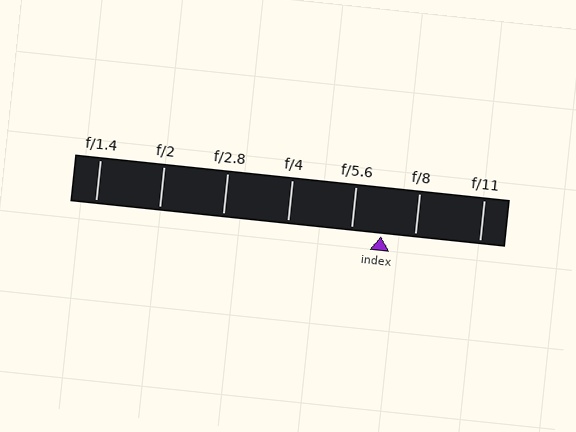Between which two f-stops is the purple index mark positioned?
The index mark is between f/5.6 and f/8.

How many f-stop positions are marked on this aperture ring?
There are 7 f-stop positions marked.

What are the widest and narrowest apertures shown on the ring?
The widest aperture shown is f/1.4 and the narrowest is f/11.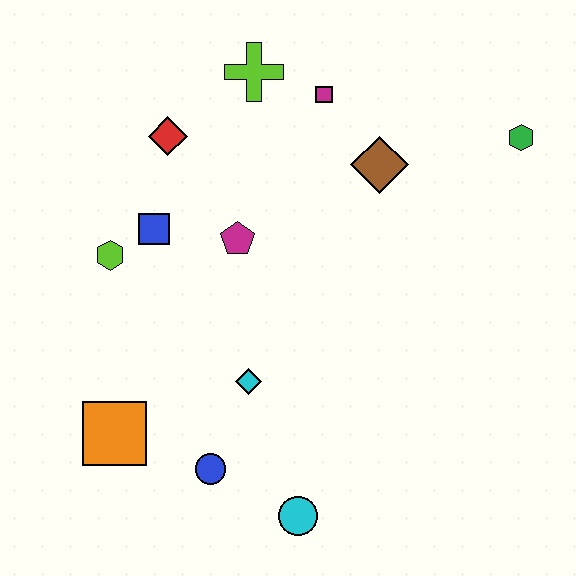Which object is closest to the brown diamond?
The magenta square is closest to the brown diamond.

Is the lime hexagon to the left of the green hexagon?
Yes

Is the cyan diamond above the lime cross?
No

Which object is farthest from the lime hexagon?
The green hexagon is farthest from the lime hexagon.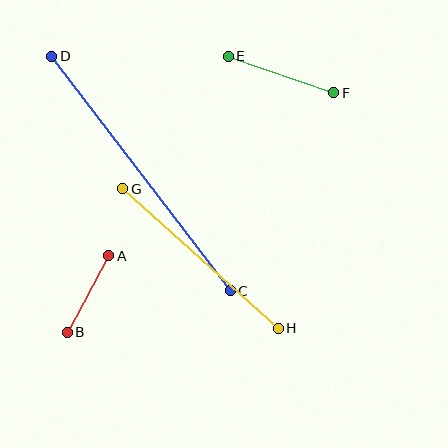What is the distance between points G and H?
The distance is approximately 209 pixels.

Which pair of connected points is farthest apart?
Points C and D are farthest apart.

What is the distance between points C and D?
The distance is approximately 295 pixels.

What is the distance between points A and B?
The distance is approximately 87 pixels.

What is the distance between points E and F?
The distance is approximately 112 pixels.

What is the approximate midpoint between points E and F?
The midpoint is at approximately (281, 75) pixels.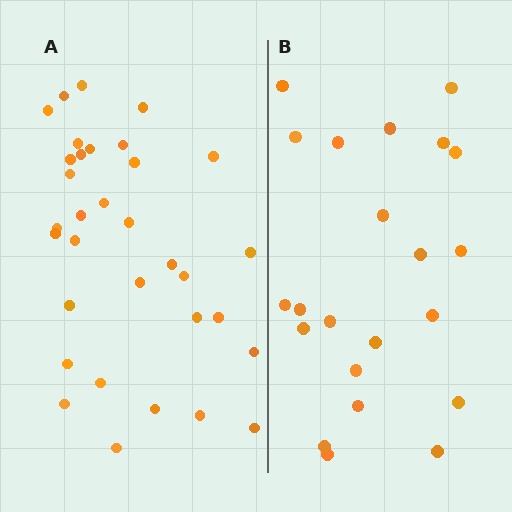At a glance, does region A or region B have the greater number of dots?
Region A (the left region) has more dots.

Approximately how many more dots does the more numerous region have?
Region A has roughly 12 or so more dots than region B.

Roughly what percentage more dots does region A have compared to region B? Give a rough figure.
About 50% more.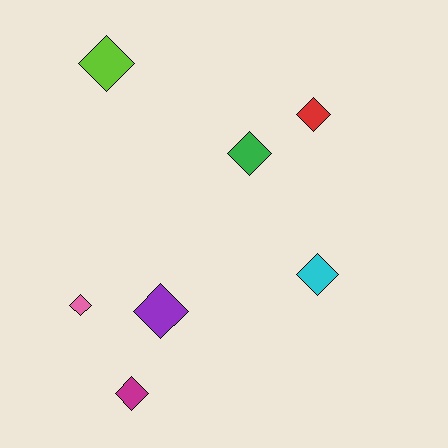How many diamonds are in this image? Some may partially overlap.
There are 7 diamonds.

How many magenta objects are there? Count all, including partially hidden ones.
There is 1 magenta object.